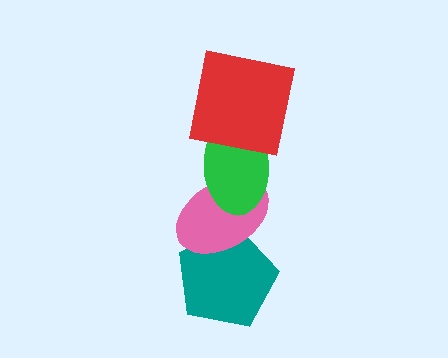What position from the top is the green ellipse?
The green ellipse is 2nd from the top.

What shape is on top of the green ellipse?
The red square is on top of the green ellipse.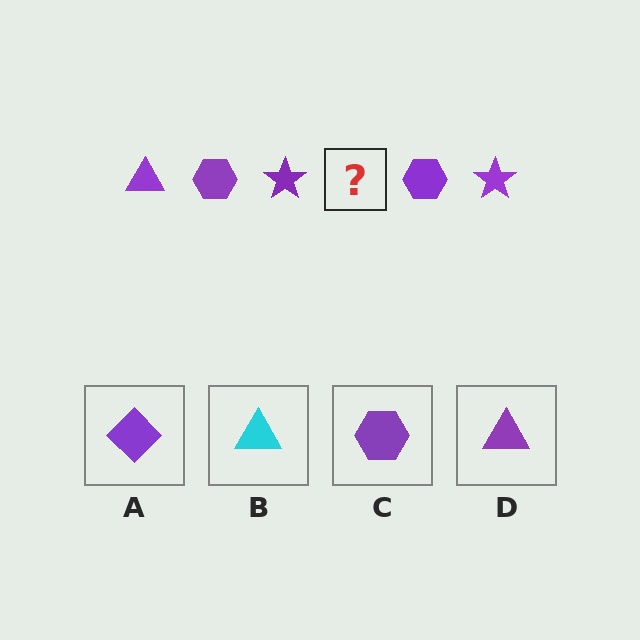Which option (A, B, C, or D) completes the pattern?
D.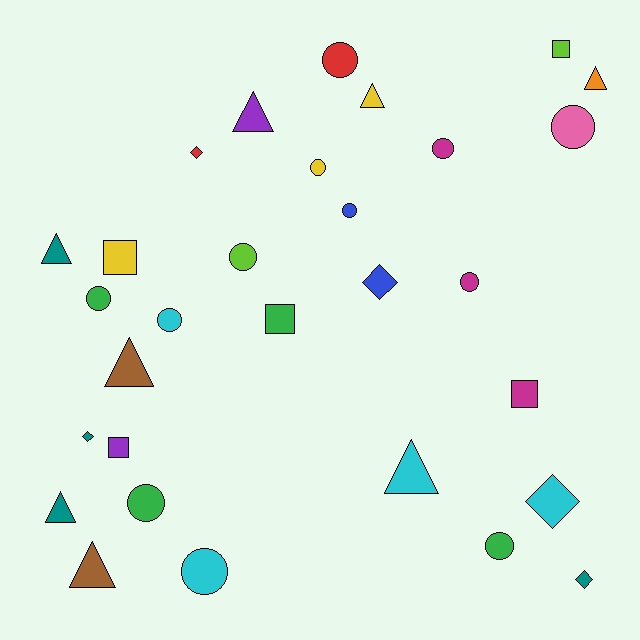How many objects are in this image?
There are 30 objects.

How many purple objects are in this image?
There are 2 purple objects.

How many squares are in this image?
There are 5 squares.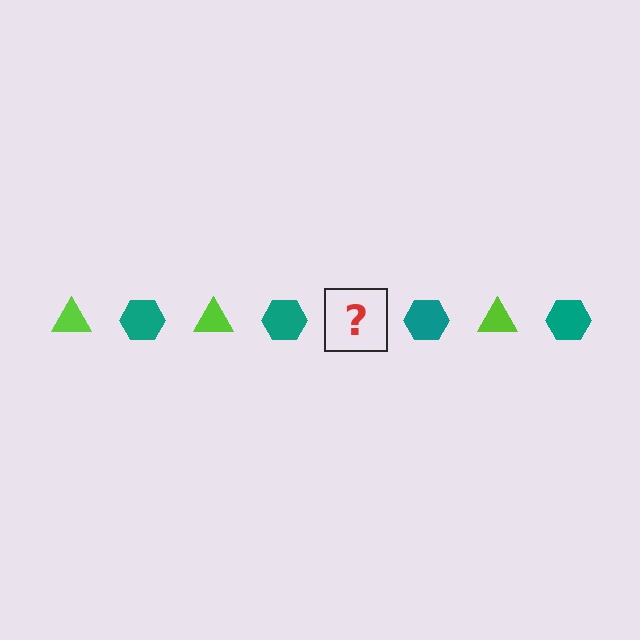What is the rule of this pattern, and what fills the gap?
The rule is that the pattern alternates between lime triangle and teal hexagon. The gap should be filled with a lime triangle.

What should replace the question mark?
The question mark should be replaced with a lime triangle.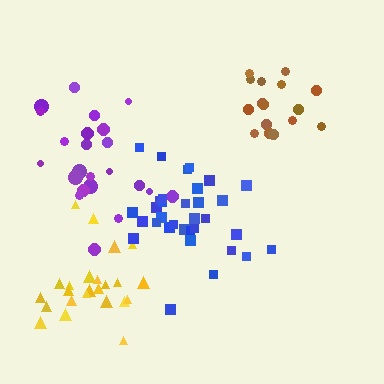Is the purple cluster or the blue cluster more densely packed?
Blue.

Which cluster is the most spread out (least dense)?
Purple.